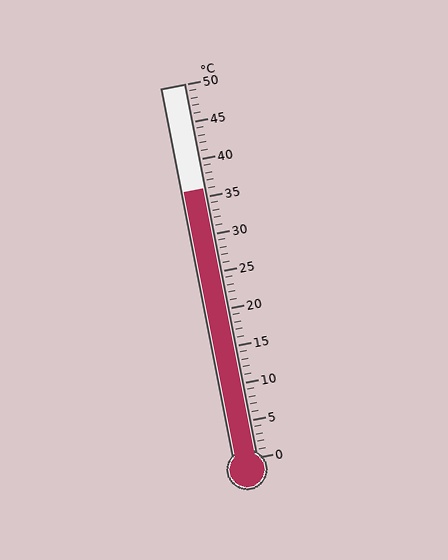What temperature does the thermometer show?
The thermometer shows approximately 36°C.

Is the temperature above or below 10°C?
The temperature is above 10°C.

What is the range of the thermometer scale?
The thermometer scale ranges from 0°C to 50°C.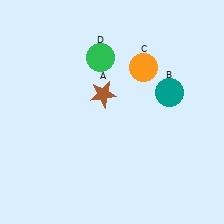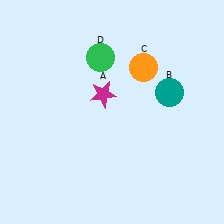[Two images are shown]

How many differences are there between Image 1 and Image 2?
There is 1 difference between the two images.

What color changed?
The star (A) changed from brown in Image 1 to magenta in Image 2.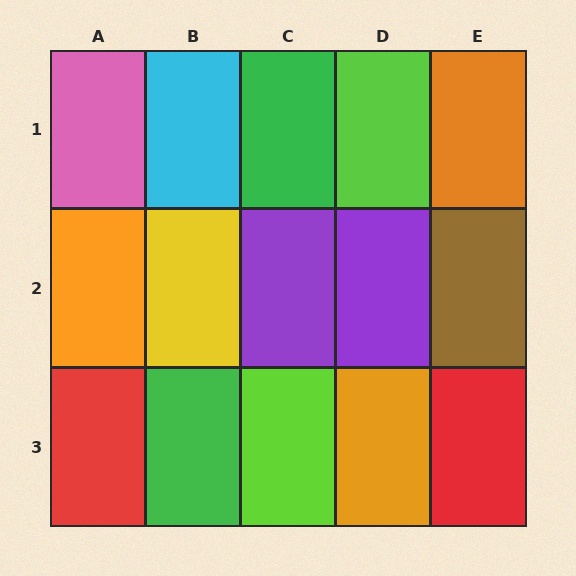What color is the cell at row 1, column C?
Green.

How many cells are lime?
2 cells are lime.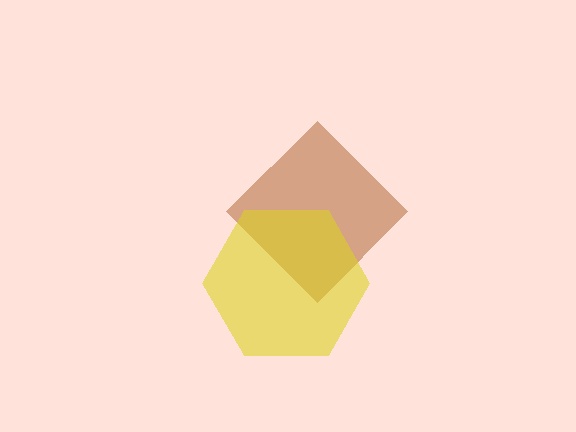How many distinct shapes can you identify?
There are 2 distinct shapes: a brown diamond, a yellow hexagon.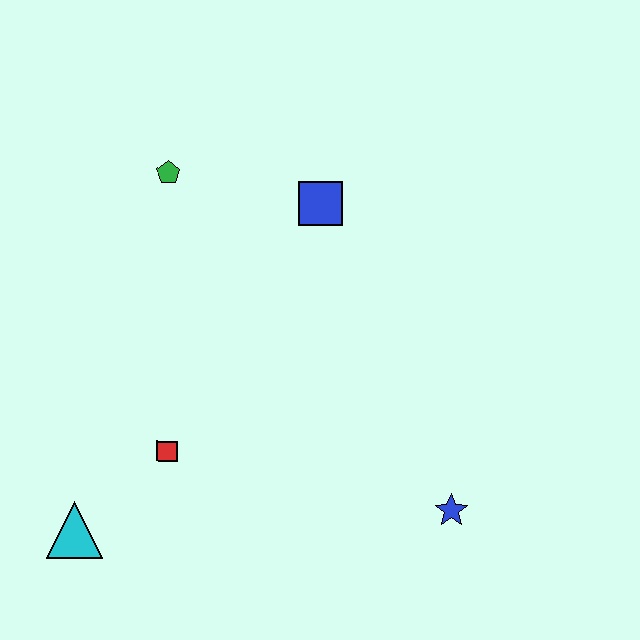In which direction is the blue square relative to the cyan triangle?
The blue square is above the cyan triangle.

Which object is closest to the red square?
The cyan triangle is closest to the red square.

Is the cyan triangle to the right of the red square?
No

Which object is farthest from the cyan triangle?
The blue square is farthest from the cyan triangle.